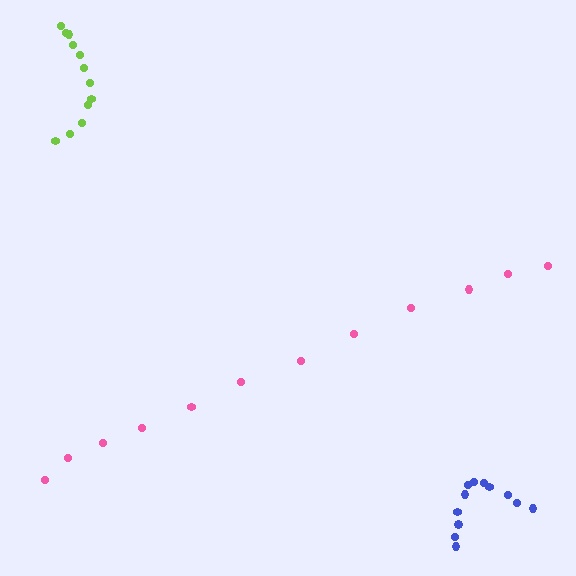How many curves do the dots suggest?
There are 3 distinct paths.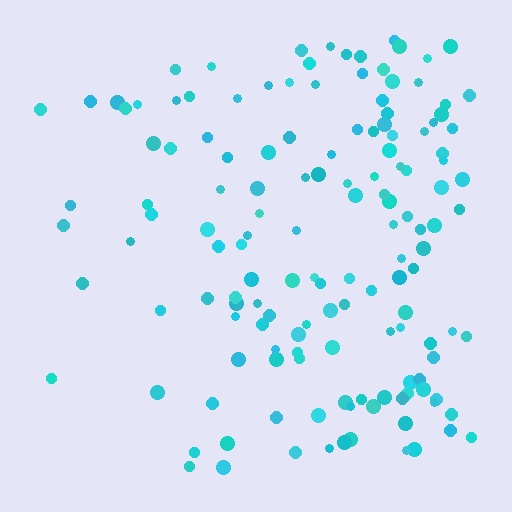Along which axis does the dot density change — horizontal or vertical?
Horizontal.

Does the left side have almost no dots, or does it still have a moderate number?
Still a moderate number, just noticeably fewer than the right.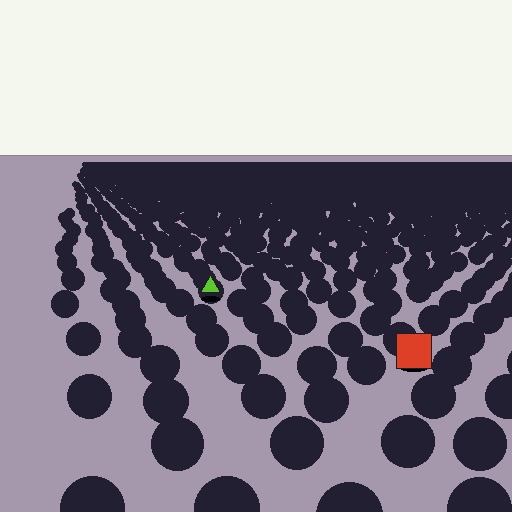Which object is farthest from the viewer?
The lime triangle is farthest from the viewer. It appears smaller and the ground texture around it is denser.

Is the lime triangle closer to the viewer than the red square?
No. The red square is closer — you can tell from the texture gradient: the ground texture is coarser near it.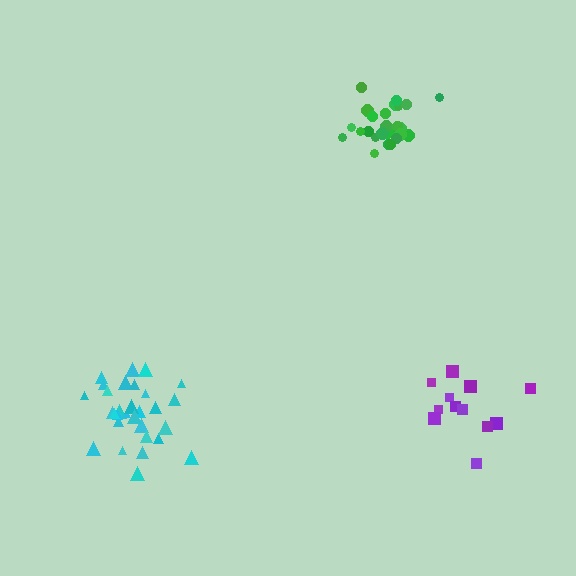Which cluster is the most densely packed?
Green.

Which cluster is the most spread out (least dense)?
Purple.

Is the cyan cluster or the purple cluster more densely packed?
Cyan.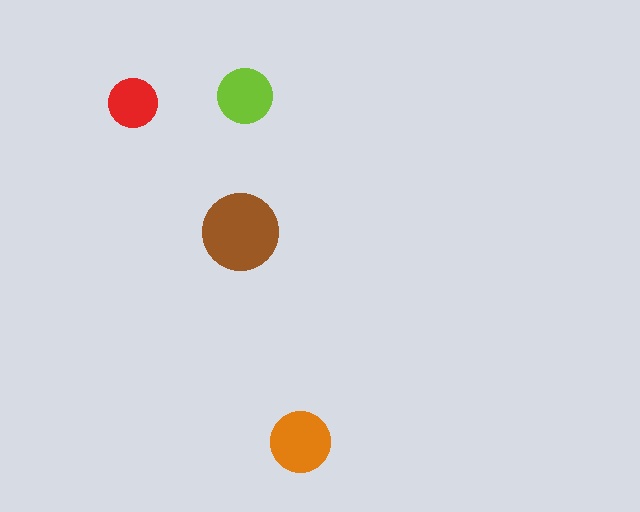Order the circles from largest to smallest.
the brown one, the orange one, the lime one, the red one.